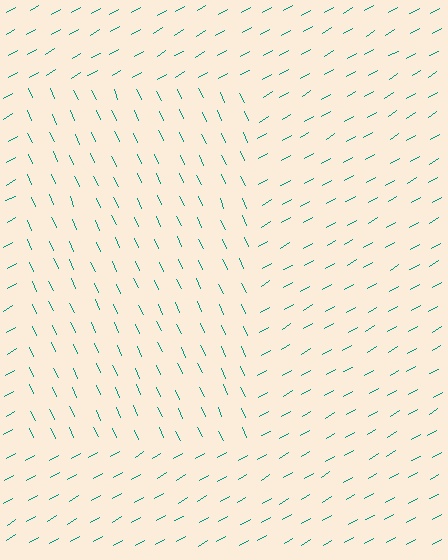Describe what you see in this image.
The image is filled with small teal line segments. A rectangle region in the image has lines oriented differently from the surrounding lines, creating a visible texture boundary.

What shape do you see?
I see a rectangle.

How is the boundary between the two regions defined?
The boundary is defined purely by a change in line orientation (approximately 84 degrees difference). All lines are the same color and thickness.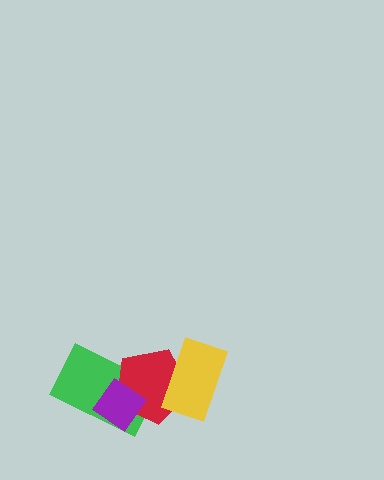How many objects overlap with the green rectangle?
2 objects overlap with the green rectangle.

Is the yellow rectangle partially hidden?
No, no other shape covers it.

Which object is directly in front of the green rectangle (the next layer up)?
The red pentagon is directly in front of the green rectangle.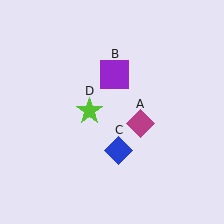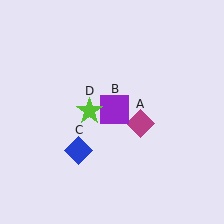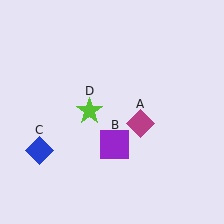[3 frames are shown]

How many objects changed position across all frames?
2 objects changed position: purple square (object B), blue diamond (object C).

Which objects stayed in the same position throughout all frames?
Magenta diamond (object A) and lime star (object D) remained stationary.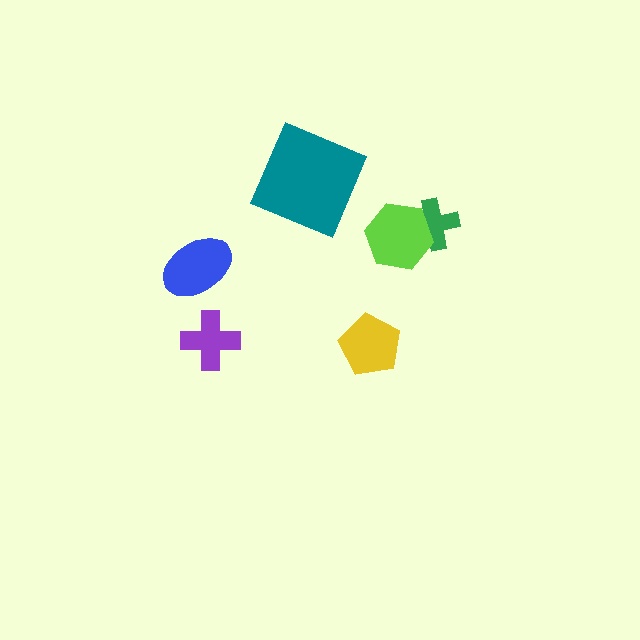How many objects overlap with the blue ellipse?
0 objects overlap with the blue ellipse.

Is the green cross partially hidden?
Yes, it is partially covered by another shape.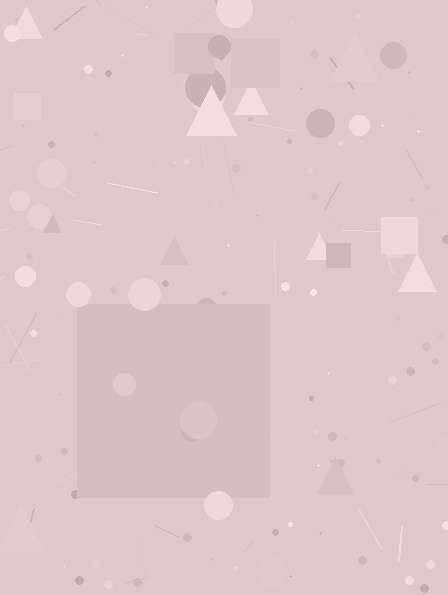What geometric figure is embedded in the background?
A square is embedded in the background.